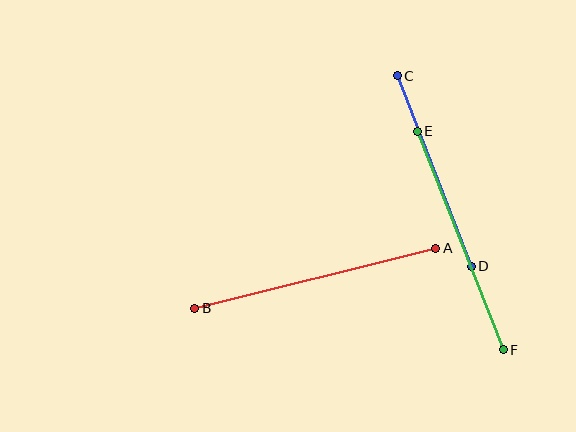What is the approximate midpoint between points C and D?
The midpoint is at approximately (434, 171) pixels.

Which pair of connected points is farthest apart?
Points A and B are farthest apart.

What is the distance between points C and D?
The distance is approximately 204 pixels.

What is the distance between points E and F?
The distance is approximately 235 pixels.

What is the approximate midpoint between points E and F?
The midpoint is at approximately (460, 240) pixels.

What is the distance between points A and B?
The distance is approximately 248 pixels.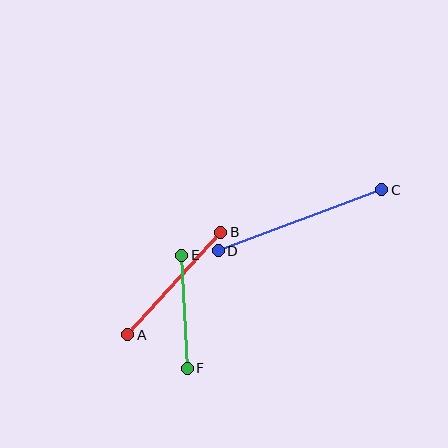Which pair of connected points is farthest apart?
Points C and D are farthest apart.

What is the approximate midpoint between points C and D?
The midpoint is at approximately (300, 220) pixels.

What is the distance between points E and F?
The distance is approximately 114 pixels.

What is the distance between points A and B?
The distance is approximately 138 pixels.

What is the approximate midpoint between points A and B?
The midpoint is at approximately (174, 284) pixels.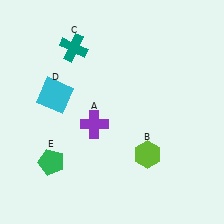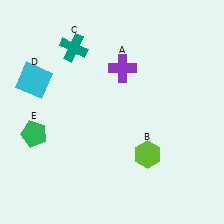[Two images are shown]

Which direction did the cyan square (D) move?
The cyan square (D) moved left.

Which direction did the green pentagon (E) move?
The green pentagon (E) moved up.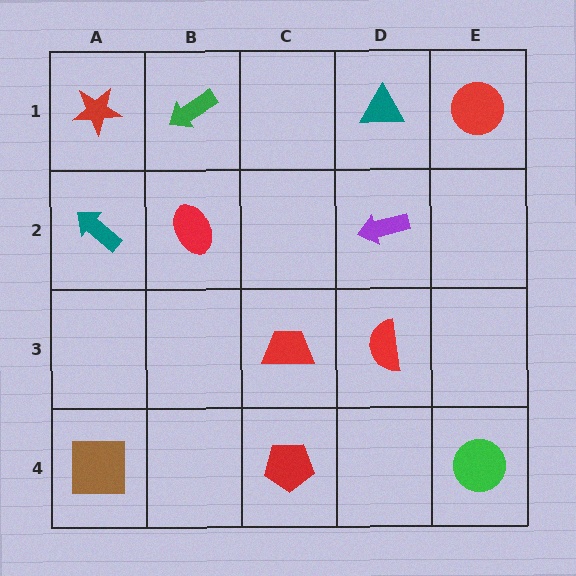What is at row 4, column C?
A red pentagon.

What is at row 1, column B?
A green arrow.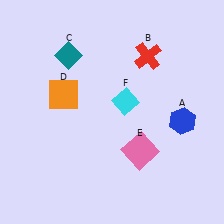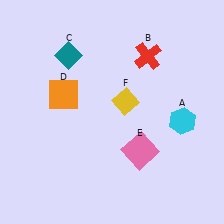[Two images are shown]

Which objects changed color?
A changed from blue to cyan. F changed from cyan to yellow.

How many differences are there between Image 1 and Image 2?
There are 2 differences between the two images.